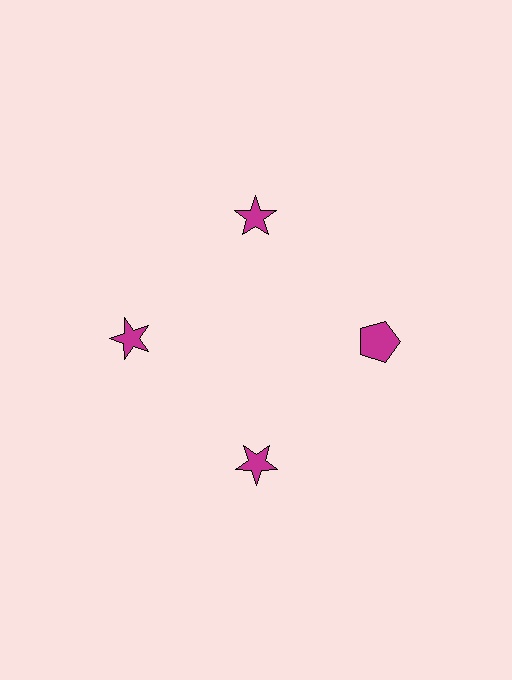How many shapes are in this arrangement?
There are 4 shapes arranged in a ring pattern.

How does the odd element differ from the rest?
It has a different shape: pentagon instead of star.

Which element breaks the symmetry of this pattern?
The magenta pentagon at roughly the 3 o'clock position breaks the symmetry. All other shapes are magenta stars.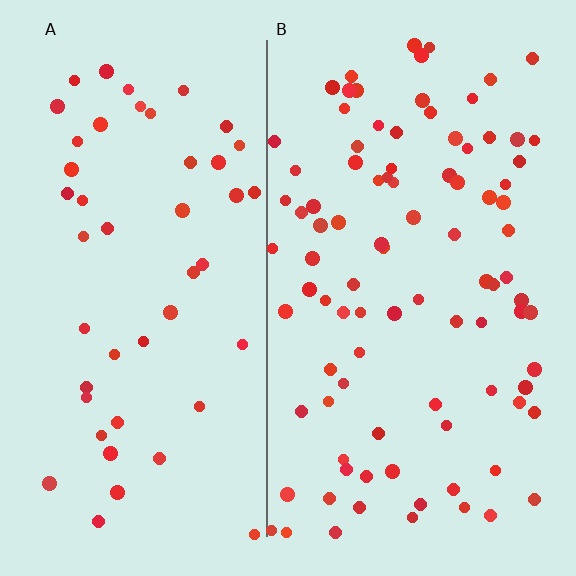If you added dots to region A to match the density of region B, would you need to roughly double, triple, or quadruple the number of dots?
Approximately double.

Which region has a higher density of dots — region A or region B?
B (the right).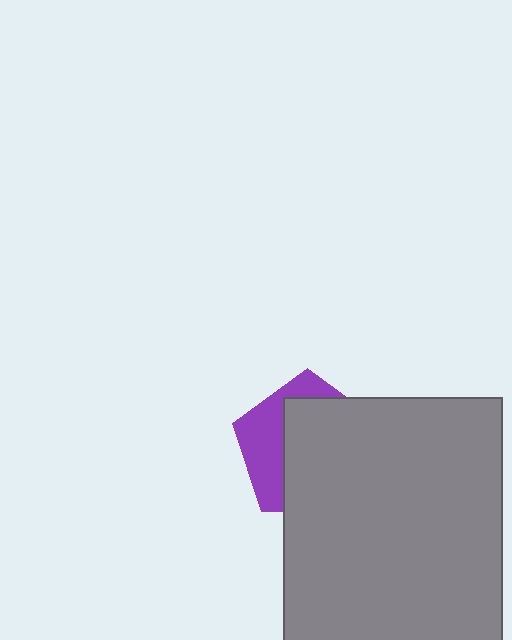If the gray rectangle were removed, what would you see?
You would see the complete purple pentagon.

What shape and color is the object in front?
The object in front is a gray rectangle.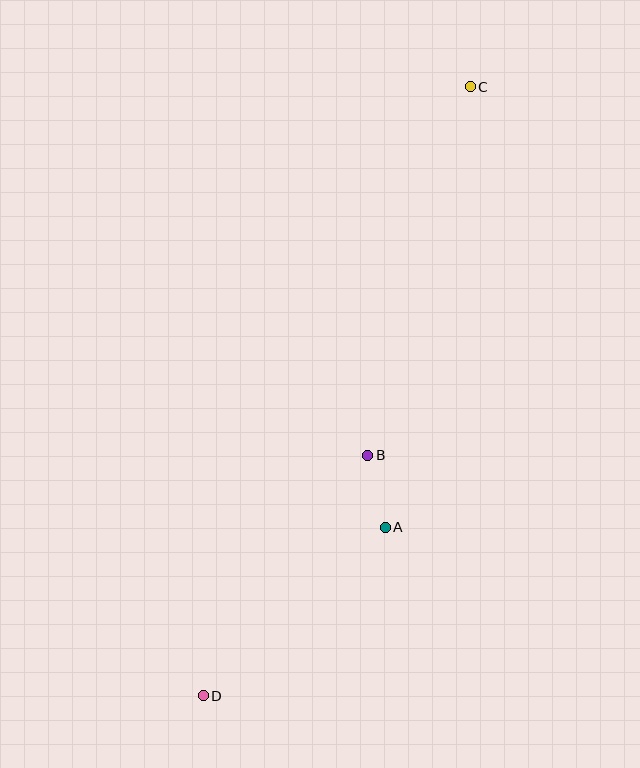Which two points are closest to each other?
Points A and B are closest to each other.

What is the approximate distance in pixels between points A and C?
The distance between A and C is approximately 449 pixels.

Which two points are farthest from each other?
Points C and D are farthest from each other.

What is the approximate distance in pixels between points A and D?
The distance between A and D is approximately 248 pixels.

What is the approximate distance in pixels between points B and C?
The distance between B and C is approximately 383 pixels.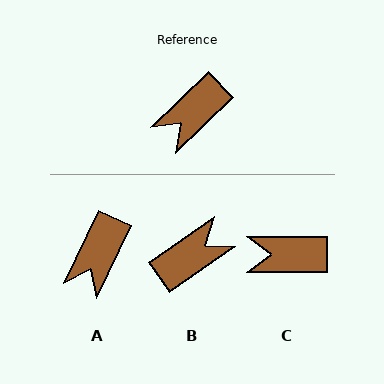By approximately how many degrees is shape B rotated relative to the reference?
Approximately 171 degrees counter-clockwise.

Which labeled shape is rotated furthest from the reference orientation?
B, about 171 degrees away.